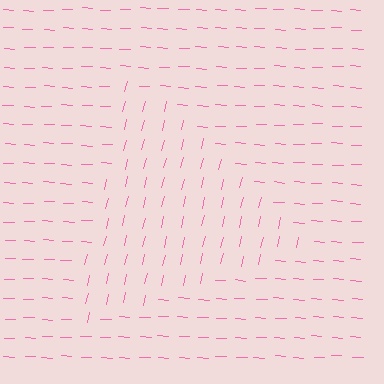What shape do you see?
I see a triangle.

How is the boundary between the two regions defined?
The boundary is defined purely by a change in line orientation (approximately 80 degrees difference). All lines are the same color and thickness.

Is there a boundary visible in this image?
Yes, there is a texture boundary formed by a change in line orientation.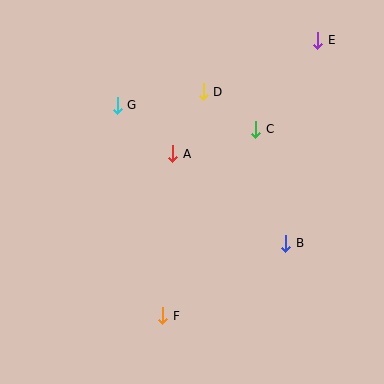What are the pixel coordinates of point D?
Point D is at (203, 92).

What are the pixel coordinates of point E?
Point E is at (318, 40).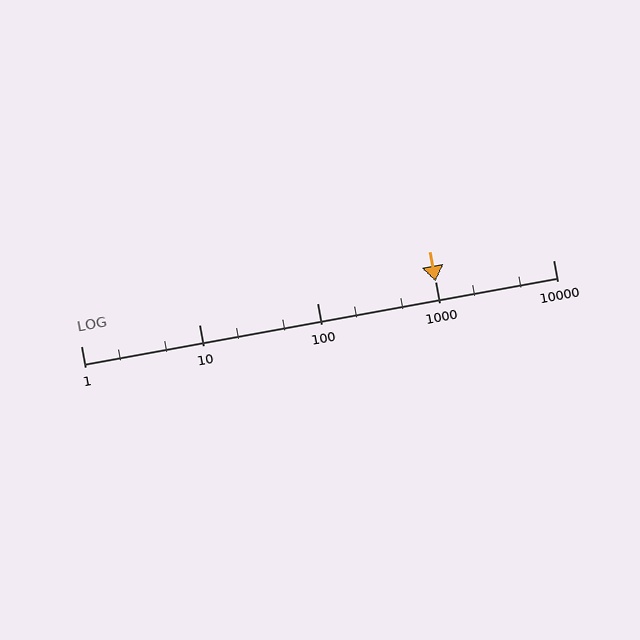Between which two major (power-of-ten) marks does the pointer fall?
The pointer is between 1000 and 10000.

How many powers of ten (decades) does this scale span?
The scale spans 4 decades, from 1 to 10000.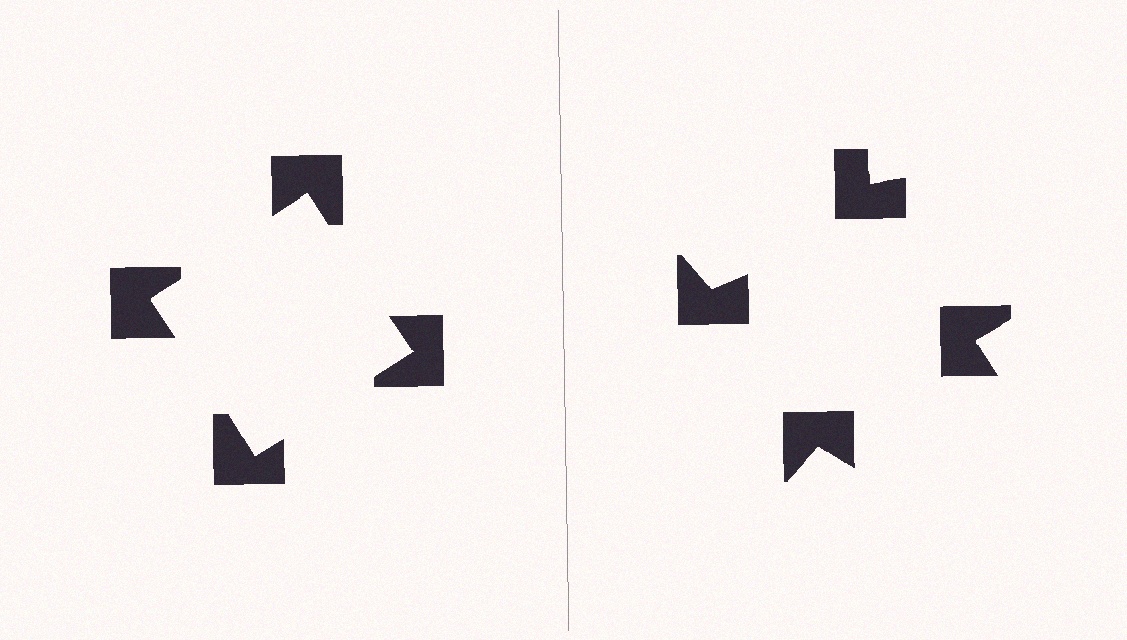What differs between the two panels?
The notched squares are positioned identically on both sides; only the wedge orientations differ. On the left they align to a square; on the right they are misaligned.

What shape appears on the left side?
An illusory square.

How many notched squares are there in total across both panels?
8 — 4 on each side.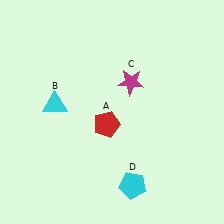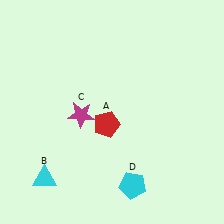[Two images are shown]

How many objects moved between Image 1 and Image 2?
2 objects moved between the two images.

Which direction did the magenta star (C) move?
The magenta star (C) moved left.